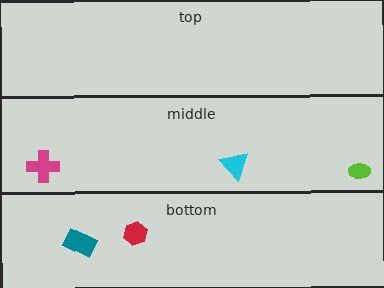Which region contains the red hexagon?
The bottom region.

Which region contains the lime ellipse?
The middle region.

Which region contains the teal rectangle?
The bottom region.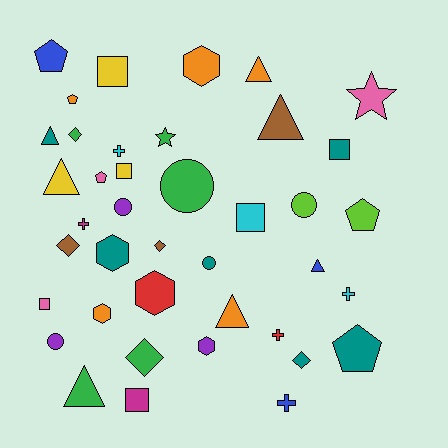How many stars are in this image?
There are 2 stars.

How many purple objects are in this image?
There are 3 purple objects.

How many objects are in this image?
There are 40 objects.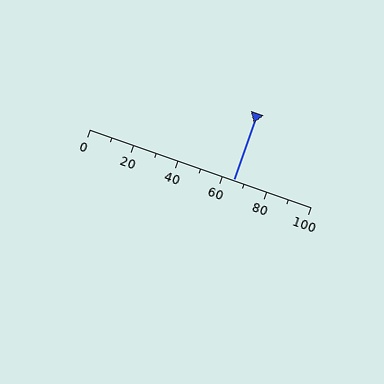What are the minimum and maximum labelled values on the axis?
The axis runs from 0 to 100.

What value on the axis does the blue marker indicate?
The marker indicates approximately 65.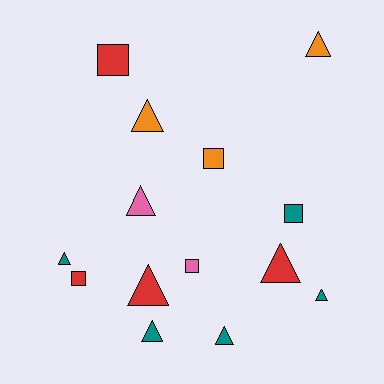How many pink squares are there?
There is 1 pink square.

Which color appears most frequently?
Teal, with 5 objects.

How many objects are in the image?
There are 14 objects.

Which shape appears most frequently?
Triangle, with 9 objects.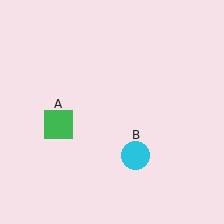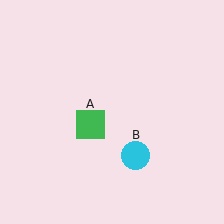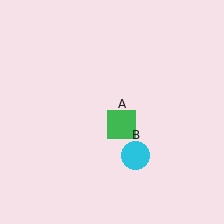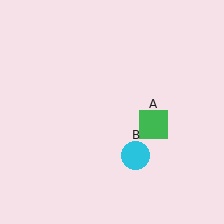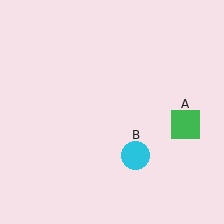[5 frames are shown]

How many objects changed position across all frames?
1 object changed position: green square (object A).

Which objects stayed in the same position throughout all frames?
Cyan circle (object B) remained stationary.